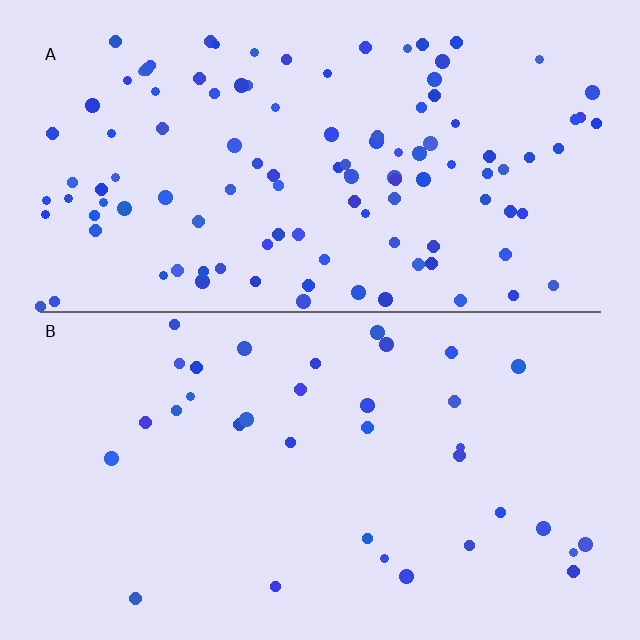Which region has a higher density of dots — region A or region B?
A (the top).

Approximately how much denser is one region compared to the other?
Approximately 3.3× — region A over region B.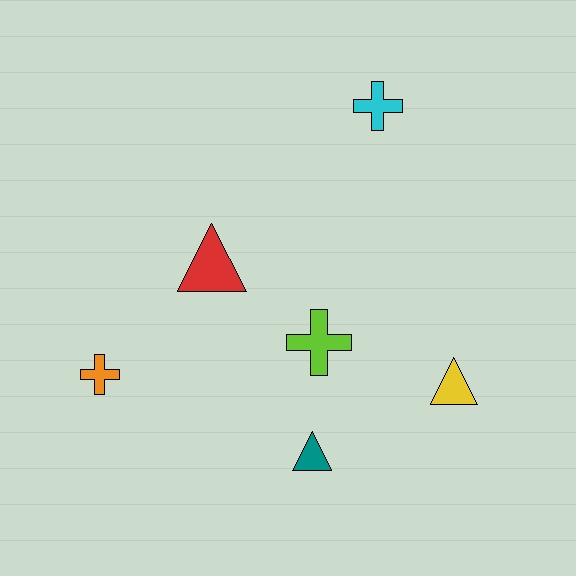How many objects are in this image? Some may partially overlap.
There are 6 objects.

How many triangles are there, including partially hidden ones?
There are 3 triangles.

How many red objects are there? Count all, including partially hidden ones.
There is 1 red object.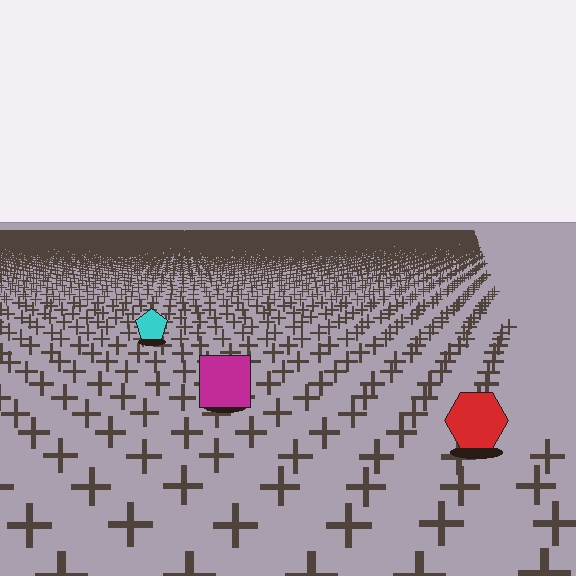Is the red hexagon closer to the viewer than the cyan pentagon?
Yes. The red hexagon is closer — you can tell from the texture gradient: the ground texture is coarser near it.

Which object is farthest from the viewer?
The cyan pentagon is farthest from the viewer. It appears smaller and the ground texture around it is denser.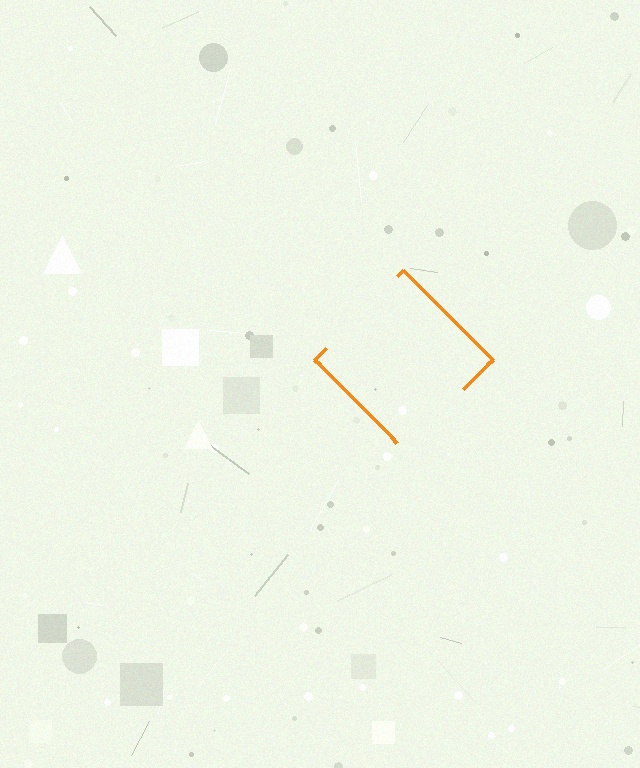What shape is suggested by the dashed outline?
The dashed outline suggests a diamond.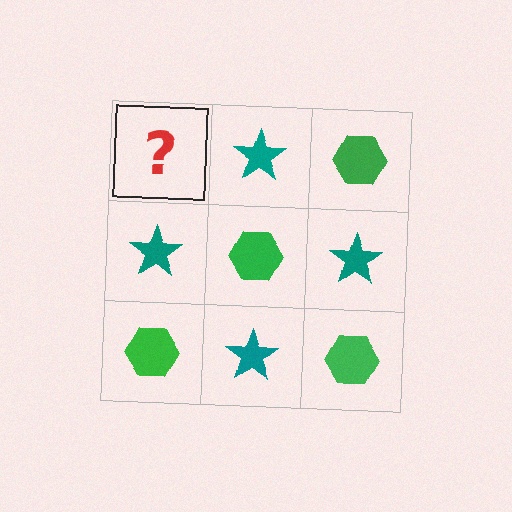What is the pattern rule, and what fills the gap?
The rule is that it alternates green hexagon and teal star in a checkerboard pattern. The gap should be filled with a green hexagon.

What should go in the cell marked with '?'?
The missing cell should contain a green hexagon.